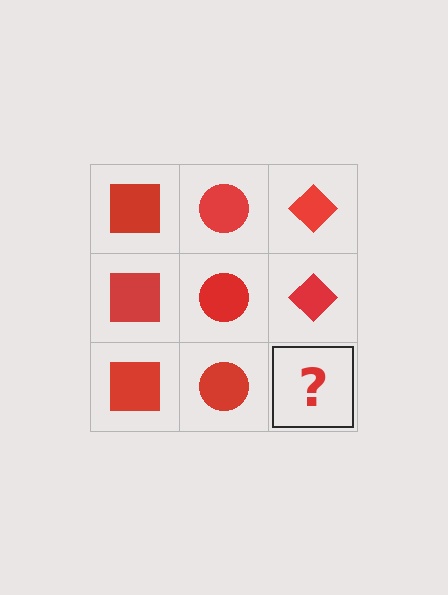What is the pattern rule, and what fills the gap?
The rule is that each column has a consistent shape. The gap should be filled with a red diamond.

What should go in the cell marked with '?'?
The missing cell should contain a red diamond.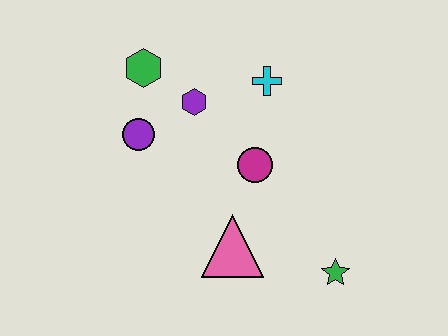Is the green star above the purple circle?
No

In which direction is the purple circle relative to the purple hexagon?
The purple circle is to the left of the purple hexagon.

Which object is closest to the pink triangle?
The magenta circle is closest to the pink triangle.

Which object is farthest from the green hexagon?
The green star is farthest from the green hexagon.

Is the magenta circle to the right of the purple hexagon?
Yes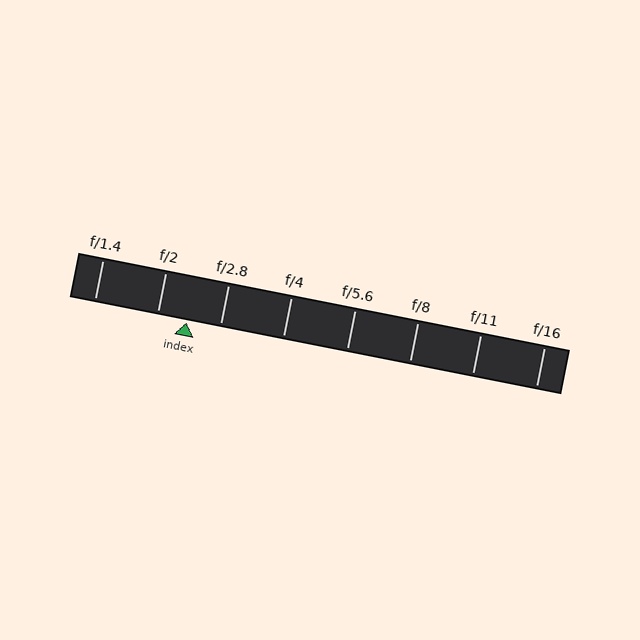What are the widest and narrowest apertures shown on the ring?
The widest aperture shown is f/1.4 and the narrowest is f/16.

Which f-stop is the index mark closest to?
The index mark is closest to f/2.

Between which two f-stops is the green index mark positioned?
The index mark is between f/2 and f/2.8.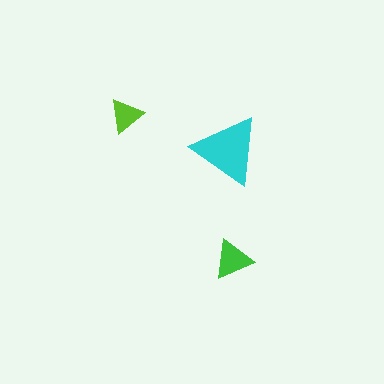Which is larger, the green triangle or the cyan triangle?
The cyan one.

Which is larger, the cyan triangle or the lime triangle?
The cyan one.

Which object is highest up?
The lime triangle is topmost.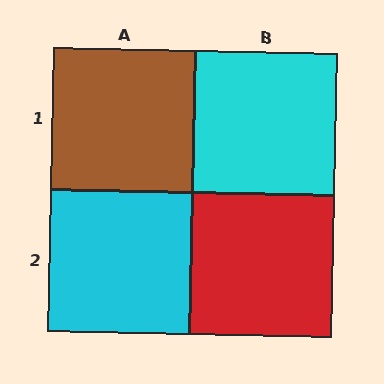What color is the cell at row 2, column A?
Cyan.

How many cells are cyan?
2 cells are cyan.